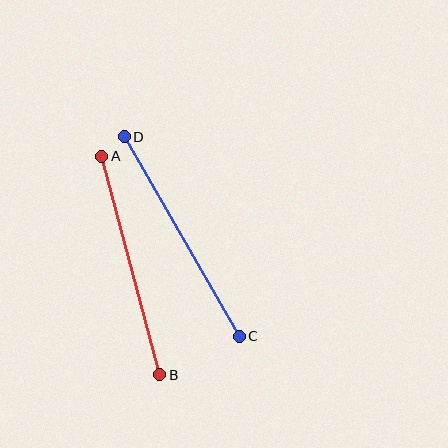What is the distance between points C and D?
The distance is approximately 230 pixels.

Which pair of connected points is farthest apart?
Points C and D are farthest apart.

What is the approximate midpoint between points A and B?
The midpoint is at approximately (131, 266) pixels.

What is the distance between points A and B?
The distance is approximately 226 pixels.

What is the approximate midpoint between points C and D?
The midpoint is at approximately (182, 236) pixels.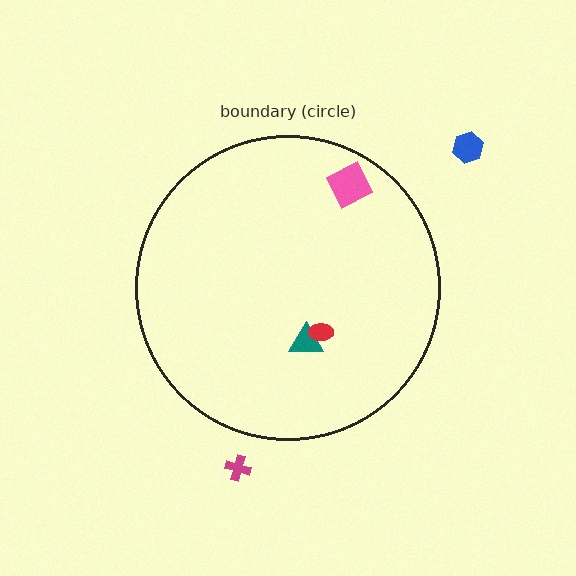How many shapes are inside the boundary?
3 inside, 2 outside.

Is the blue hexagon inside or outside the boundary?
Outside.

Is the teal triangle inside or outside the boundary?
Inside.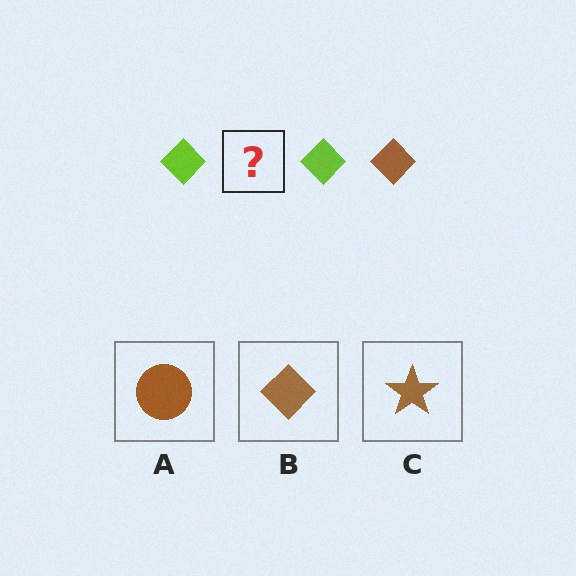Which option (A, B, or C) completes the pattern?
B.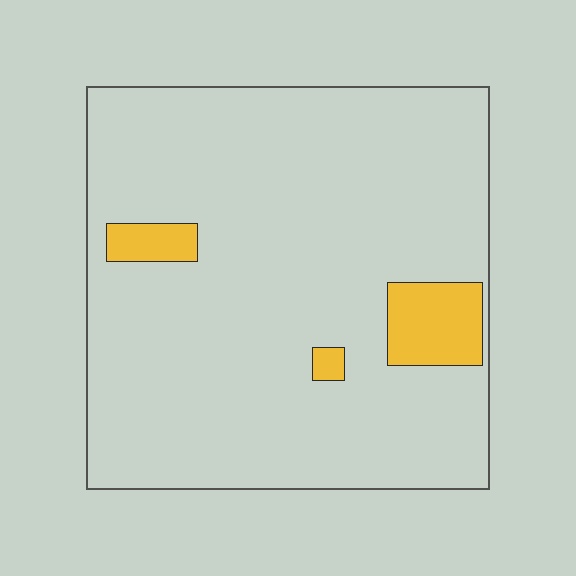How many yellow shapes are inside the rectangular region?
3.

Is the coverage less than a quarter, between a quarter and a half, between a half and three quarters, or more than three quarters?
Less than a quarter.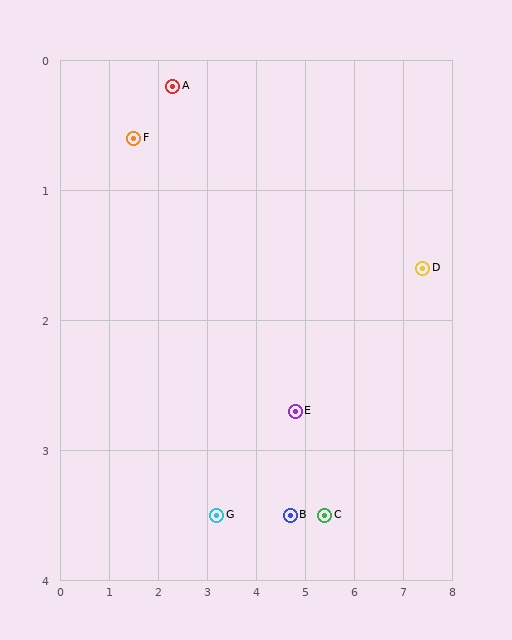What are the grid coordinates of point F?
Point F is at approximately (1.5, 0.6).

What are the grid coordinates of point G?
Point G is at approximately (3.2, 3.5).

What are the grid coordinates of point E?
Point E is at approximately (4.8, 2.7).